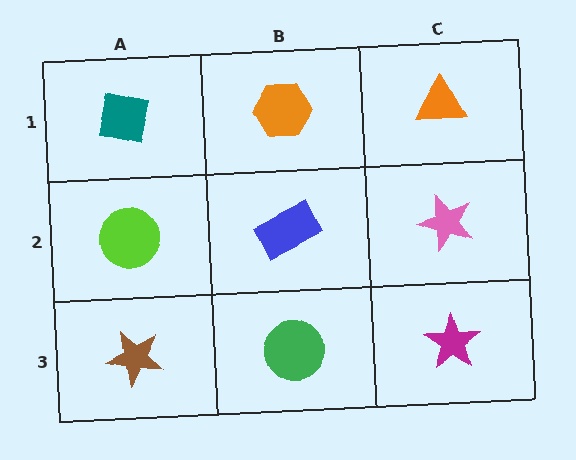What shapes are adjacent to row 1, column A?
A lime circle (row 2, column A), an orange hexagon (row 1, column B).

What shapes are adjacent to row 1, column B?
A blue rectangle (row 2, column B), a teal square (row 1, column A), an orange triangle (row 1, column C).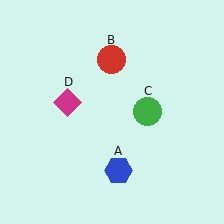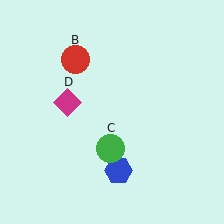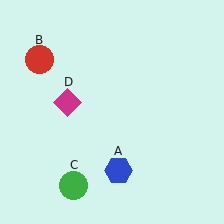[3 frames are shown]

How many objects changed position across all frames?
2 objects changed position: red circle (object B), green circle (object C).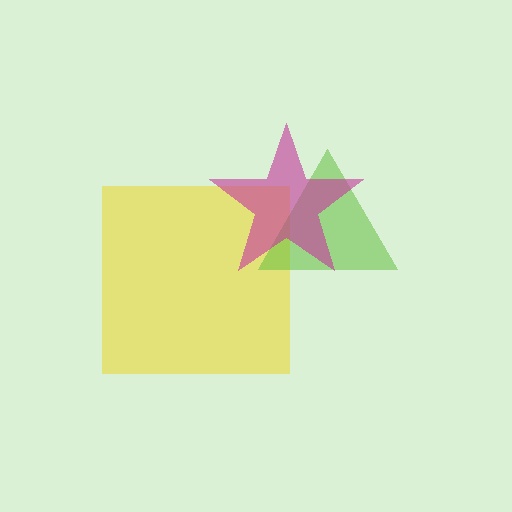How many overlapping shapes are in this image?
There are 3 overlapping shapes in the image.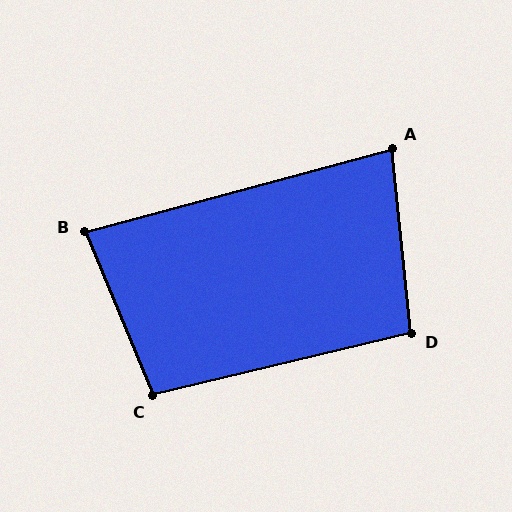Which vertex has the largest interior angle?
C, at approximately 99 degrees.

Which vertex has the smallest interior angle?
A, at approximately 81 degrees.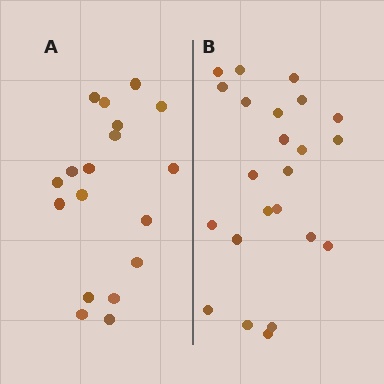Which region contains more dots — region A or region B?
Region B (the right region) has more dots.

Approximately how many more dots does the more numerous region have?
Region B has about 5 more dots than region A.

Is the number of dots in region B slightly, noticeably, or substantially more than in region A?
Region B has noticeably more, but not dramatically so. The ratio is roughly 1.3 to 1.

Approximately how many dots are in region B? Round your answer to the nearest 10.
About 20 dots. (The exact count is 23, which rounds to 20.)